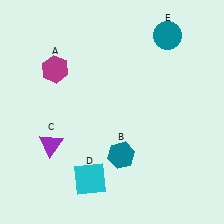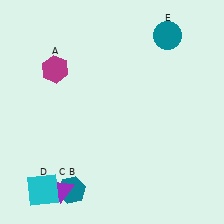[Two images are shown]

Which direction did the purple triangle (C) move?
The purple triangle (C) moved down.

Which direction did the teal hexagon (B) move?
The teal hexagon (B) moved left.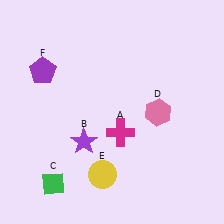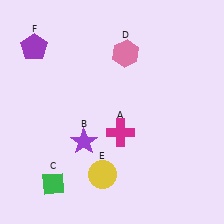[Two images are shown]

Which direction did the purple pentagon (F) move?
The purple pentagon (F) moved up.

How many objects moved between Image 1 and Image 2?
2 objects moved between the two images.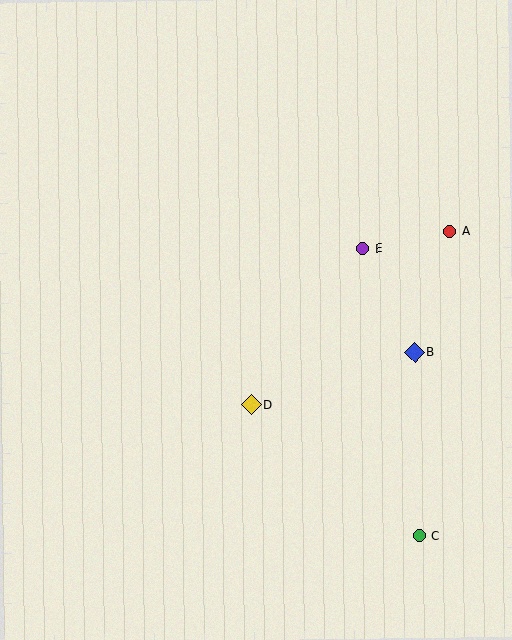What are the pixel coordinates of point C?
Point C is at (419, 536).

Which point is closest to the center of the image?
Point D at (252, 405) is closest to the center.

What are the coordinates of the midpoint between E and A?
The midpoint between E and A is at (406, 240).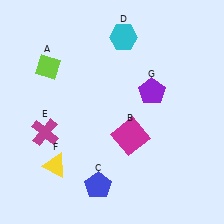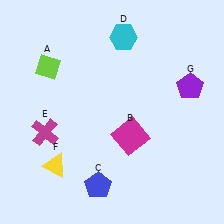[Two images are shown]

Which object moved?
The purple pentagon (G) moved right.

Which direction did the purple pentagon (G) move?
The purple pentagon (G) moved right.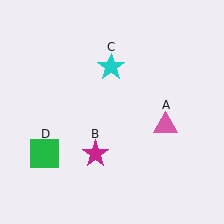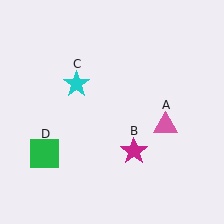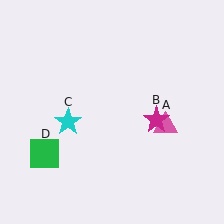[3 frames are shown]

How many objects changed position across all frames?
2 objects changed position: magenta star (object B), cyan star (object C).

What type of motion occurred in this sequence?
The magenta star (object B), cyan star (object C) rotated counterclockwise around the center of the scene.